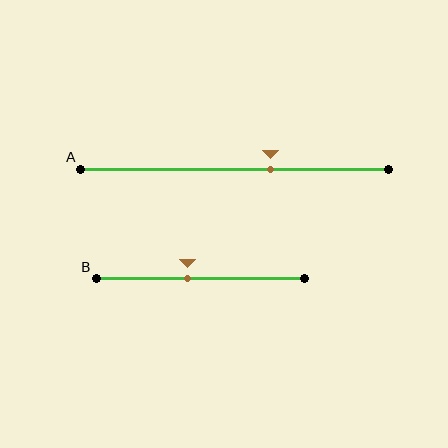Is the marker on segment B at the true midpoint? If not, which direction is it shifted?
No, the marker on segment B is shifted to the left by about 6% of the segment length.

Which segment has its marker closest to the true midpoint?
Segment B has its marker closest to the true midpoint.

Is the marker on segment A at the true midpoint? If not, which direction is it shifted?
No, the marker on segment A is shifted to the right by about 12% of the segment length.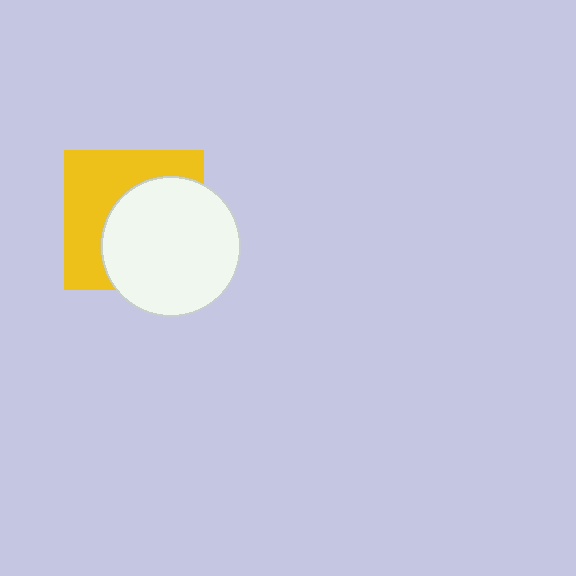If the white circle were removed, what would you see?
You would see the complete yellow square.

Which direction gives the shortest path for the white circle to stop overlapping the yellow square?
Moving toward the lower-right gives the shortest separation.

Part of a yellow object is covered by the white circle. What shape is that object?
It is a square.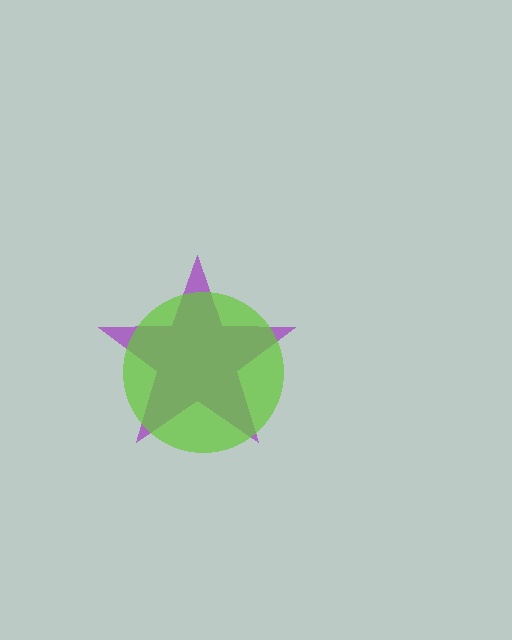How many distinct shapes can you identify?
There are 2 distinct shapes: a purple star, a lime circle.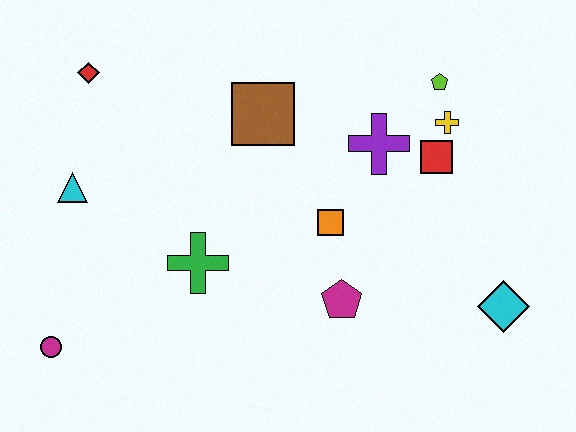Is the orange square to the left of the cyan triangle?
No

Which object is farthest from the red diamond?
The cyan diamond is farthest from the red diamond.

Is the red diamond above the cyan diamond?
Yes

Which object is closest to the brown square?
The purple cross is closest to the brown square.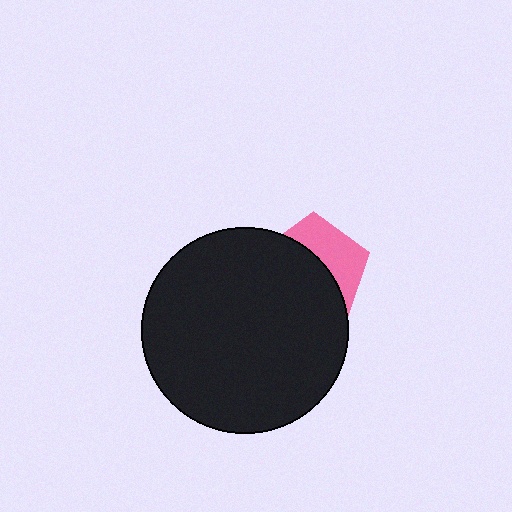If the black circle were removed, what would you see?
You would see the complete pink pentagon.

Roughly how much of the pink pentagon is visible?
A small part of it is visible (roughly 40%).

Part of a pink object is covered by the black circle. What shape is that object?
It is a pentagon.